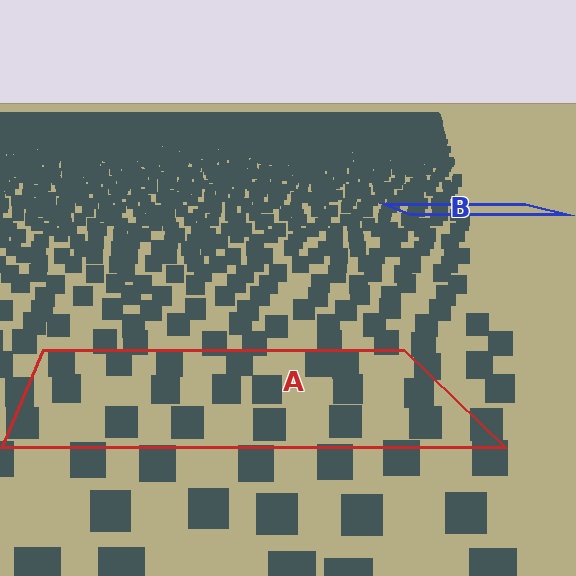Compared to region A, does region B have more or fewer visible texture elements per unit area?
Region B has more texture elements per unit area — they are packed more densely because it is farther away.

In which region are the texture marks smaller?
The texture marks are smaller in region B, because it is farther away.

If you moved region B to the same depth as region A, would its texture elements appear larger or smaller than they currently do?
They would appear larger. At a closer depth, the same texture elements are projected at a bigger on-screen size.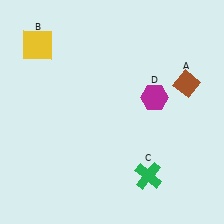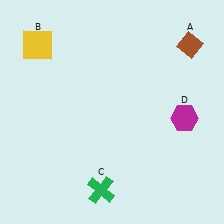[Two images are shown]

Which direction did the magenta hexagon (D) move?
The magenta hexagon (D) moved right.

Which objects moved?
The objects that moved are: the brown diamond (A), the green cross (C), the magenta hexagon (D).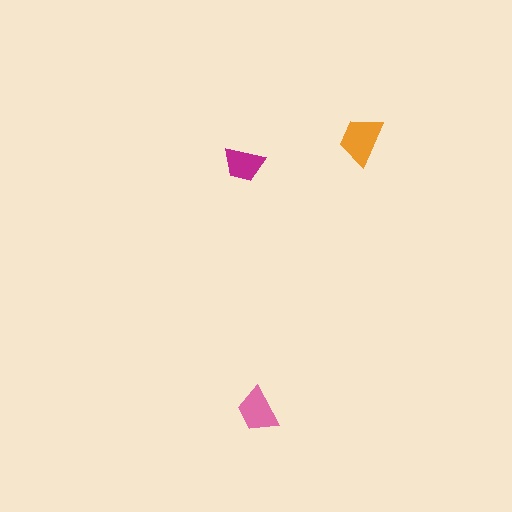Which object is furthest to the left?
The magenta trapezoid is leftmost.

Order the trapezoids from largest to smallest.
the orange one, the pink one, the magenta one.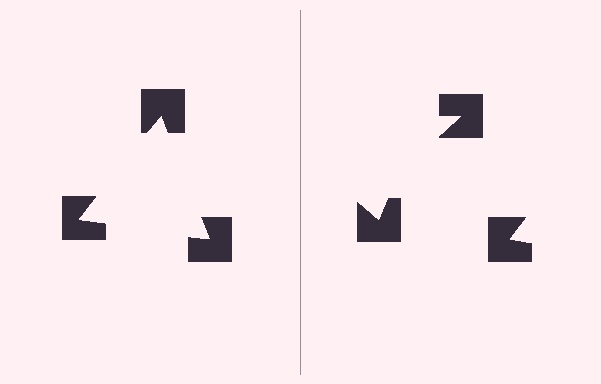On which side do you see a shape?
An illusory triangle appears on the left side. On the right side the wedge cuts are rotated, so no coherent shape forms.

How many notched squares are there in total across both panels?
6 — 3 on each side.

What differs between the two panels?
The notched squares are positioned identically on both sides; only the wedge orientations differ. On the left they align to a triangle; on the right they are misaligned.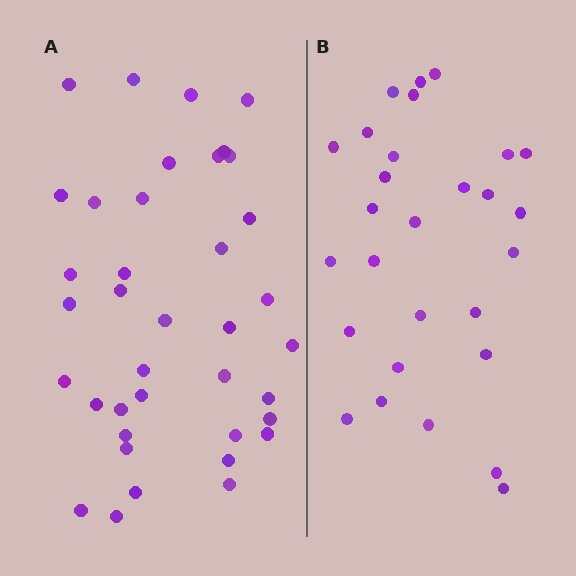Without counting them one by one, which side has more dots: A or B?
Region A (the left region) has more dots.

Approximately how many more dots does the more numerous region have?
Region A has roughly 10 or so more dots than region B.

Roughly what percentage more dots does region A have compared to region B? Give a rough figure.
About 35% more.